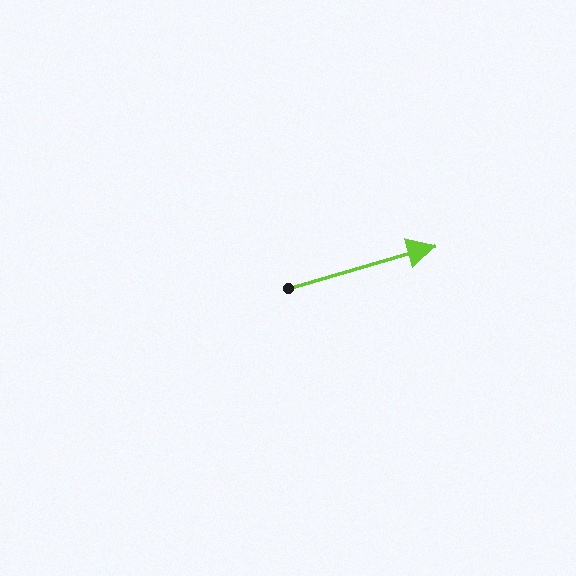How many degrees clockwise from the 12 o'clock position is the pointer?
Approximately 74 degrees.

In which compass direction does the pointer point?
East.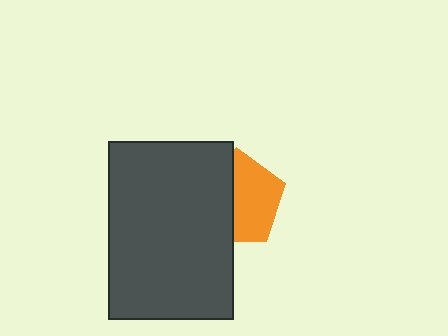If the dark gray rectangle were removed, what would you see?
You would see the complete orange pentagon.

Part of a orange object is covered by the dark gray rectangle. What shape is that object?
It is a pentagon.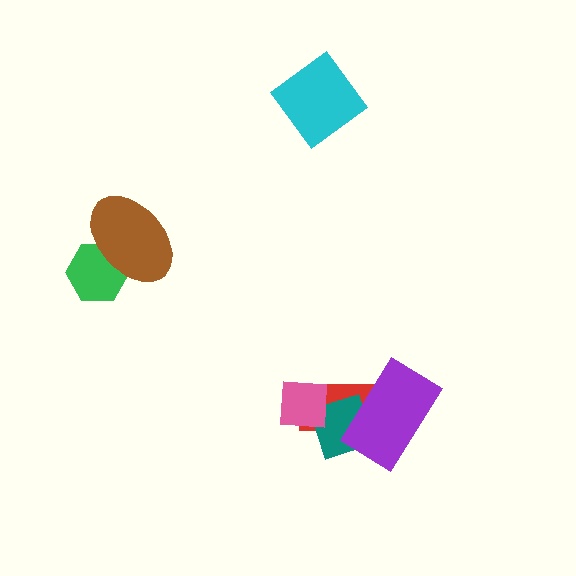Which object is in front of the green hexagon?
The brown ellipse is in front of the green hexagon.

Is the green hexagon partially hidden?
Yes, it is partially covered by another shape.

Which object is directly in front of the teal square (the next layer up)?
The pink square is directly in front of the teal square.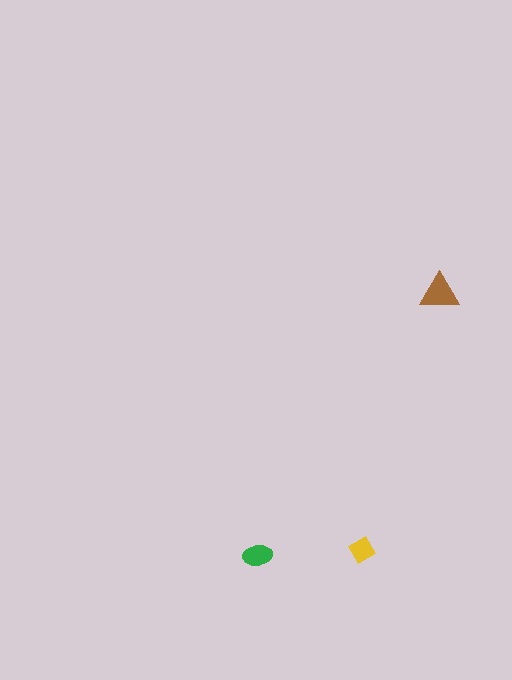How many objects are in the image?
There are 3 objects in the image.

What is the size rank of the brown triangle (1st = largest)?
1st.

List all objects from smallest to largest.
The yellow diamond, the green ellipse, the brown triangle.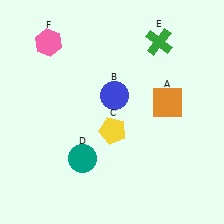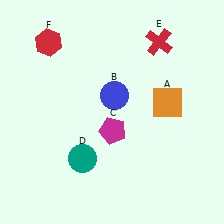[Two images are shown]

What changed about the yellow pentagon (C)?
In Image 1, C is yellow. In Image 2, it changed to magenta.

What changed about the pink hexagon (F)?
In Image 1, F is pink. In Image 2, it changed to red.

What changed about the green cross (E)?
In Image 1, E is green. In Image 2, it changed to red.